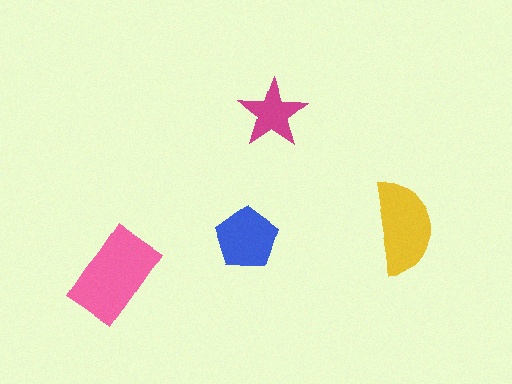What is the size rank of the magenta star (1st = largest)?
4th.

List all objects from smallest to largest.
The magenta star, the blue pentagon, the yellow semicircle, the pink rectangle.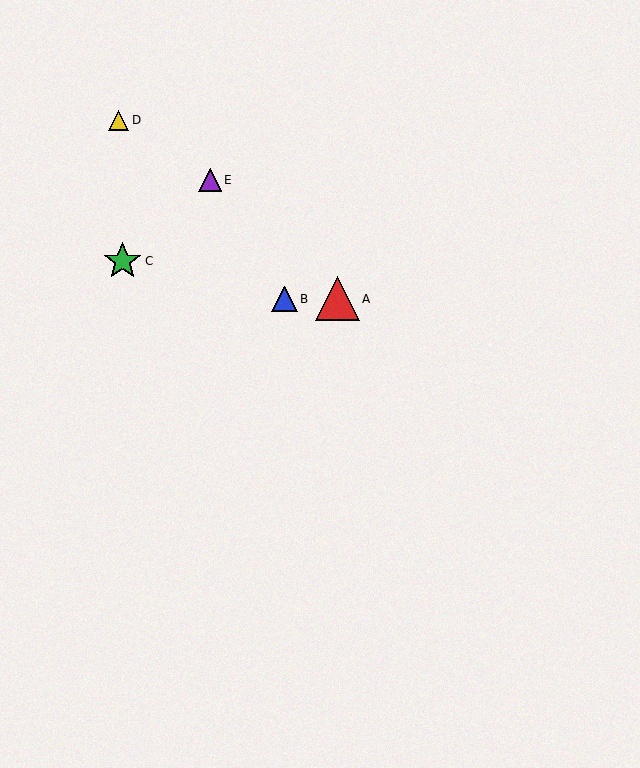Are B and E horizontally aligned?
No, B is at y≈299 and E is at y≈180.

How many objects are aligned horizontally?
2 objects (A, B) are aligned horizontally.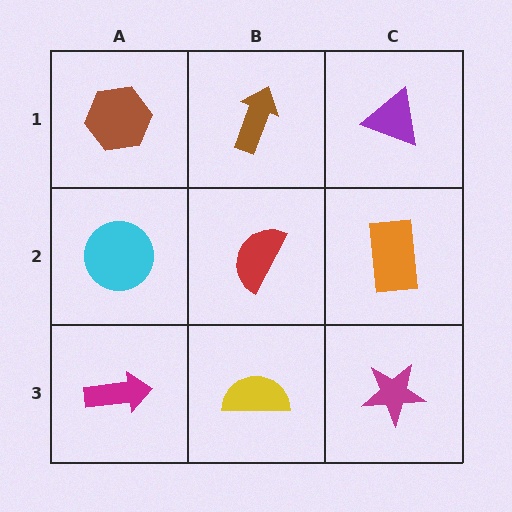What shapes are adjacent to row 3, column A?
A cyan circle (row 2, column A), a yellow semicircle (row 3, column B).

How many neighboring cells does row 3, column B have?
3.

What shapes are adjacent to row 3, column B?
A red semicircle (row 2, column B), a magenta arrow (row 3, column A), a magenta star (row 3, column C).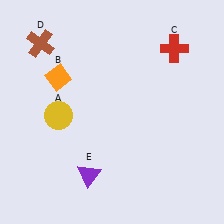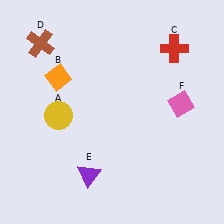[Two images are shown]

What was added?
A pink diamond (F) was added in Image 2.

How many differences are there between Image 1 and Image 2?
There is 1 difference between the two images.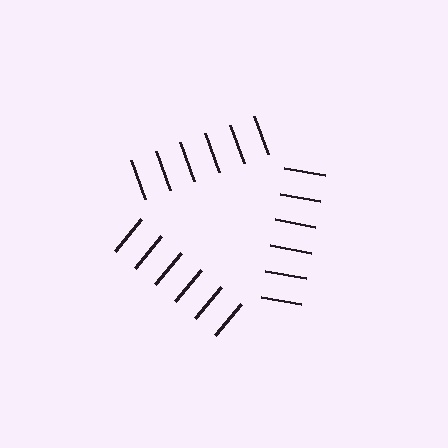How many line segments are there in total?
18 — 6 along each of the 3 edges.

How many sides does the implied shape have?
3 sides — the line-ends trace a triangle.